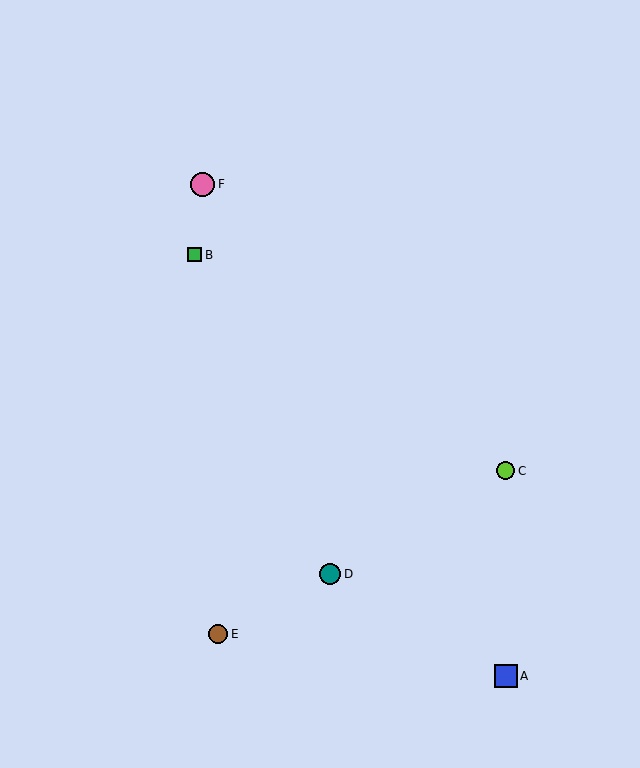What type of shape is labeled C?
Shape C is a lime circle.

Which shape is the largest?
The pink circle (labeled F) is the largest.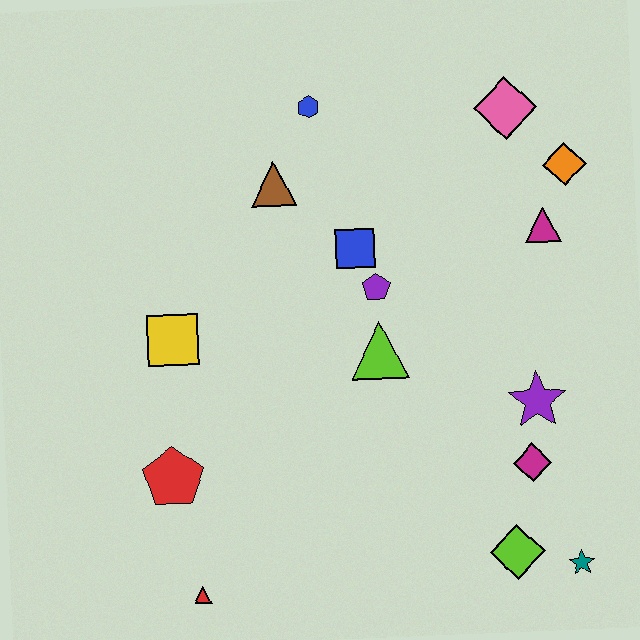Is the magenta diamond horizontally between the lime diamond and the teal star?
Yes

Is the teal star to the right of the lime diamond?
Yes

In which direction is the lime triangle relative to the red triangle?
The lime triangle is above the red triangle.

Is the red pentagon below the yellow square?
Yes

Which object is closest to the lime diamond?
The teal star is closest to the lime diamond.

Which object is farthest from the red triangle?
The pink diamond is farthest from the red triangle.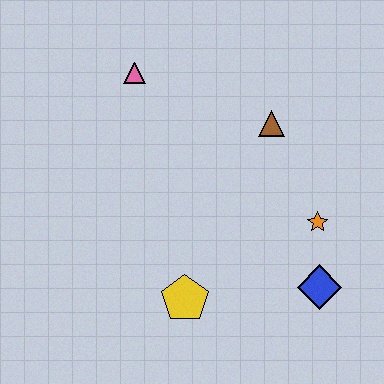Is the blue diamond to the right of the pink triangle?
Yes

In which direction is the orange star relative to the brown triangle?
The orange star is below the brown triangle.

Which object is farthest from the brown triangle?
The yellow pentagon is farthest from the brown triangle.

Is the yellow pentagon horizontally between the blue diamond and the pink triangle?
Yes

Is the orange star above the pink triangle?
No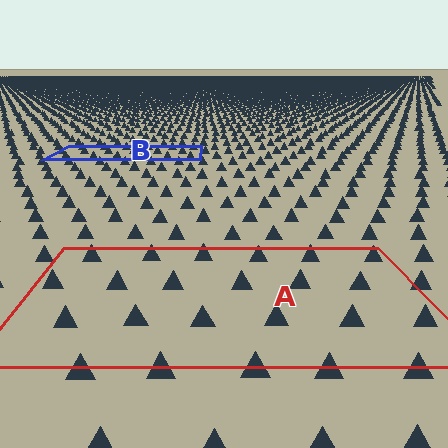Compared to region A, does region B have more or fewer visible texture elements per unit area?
Region B has more texture elements per unit area — they are packed more densely because it is farther away.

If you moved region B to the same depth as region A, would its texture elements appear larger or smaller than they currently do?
They would appear larger. At a closer depth, the same texture elements are projected at a bigger on-screen size.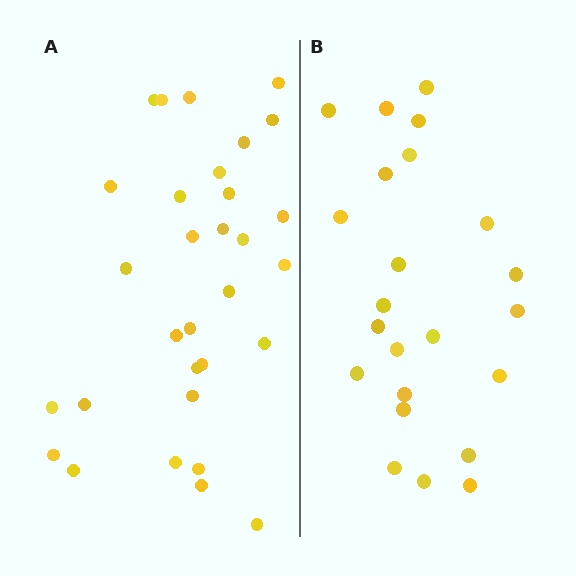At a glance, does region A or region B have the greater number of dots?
Region A (the left region) has more dots.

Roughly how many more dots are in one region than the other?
Region A has roughly 8 or so more dots than region B.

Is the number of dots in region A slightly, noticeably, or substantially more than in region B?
Region A has noticeably more, but not dramatically so. The ratio is roughly 1.3 to 1.